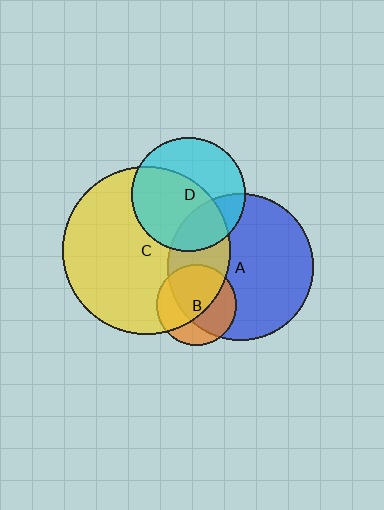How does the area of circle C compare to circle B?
Approximately 4.4 times.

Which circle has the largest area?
Circle C (yellow).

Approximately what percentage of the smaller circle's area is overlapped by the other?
Approximately 30%.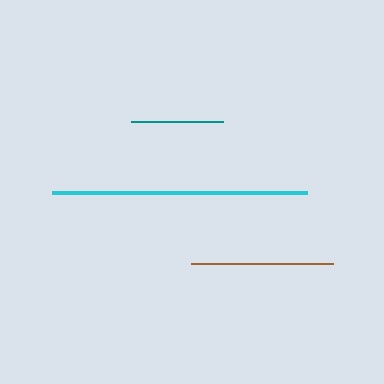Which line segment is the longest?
The cyan line is the longest at approximately 255 pixels.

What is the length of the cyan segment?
The cyan segment is approximately 255 pixels long.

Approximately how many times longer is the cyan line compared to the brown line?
The cyan line is approximately 1.8 times the length of the brown line.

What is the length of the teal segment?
The teal segment is approximately 92 pixels long.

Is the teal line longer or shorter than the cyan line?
The cyan line is longer than the teal line.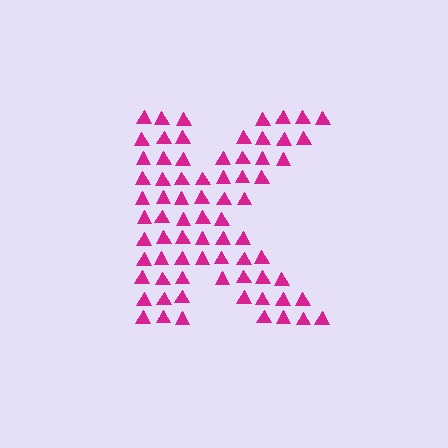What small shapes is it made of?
It is made of small triangles.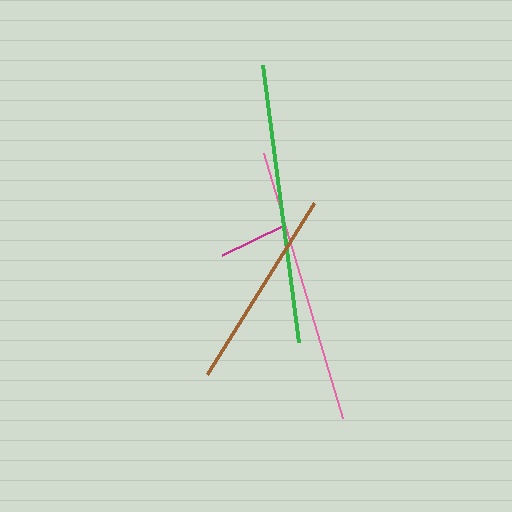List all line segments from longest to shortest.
From longest to shortest: green, pink, brown, magenta.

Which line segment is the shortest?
The magenta line is the shortest at approximately 69 pixels.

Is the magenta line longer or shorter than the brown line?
The brown line is longer than the magenta line.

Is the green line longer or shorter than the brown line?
The green line is longer than the brown line.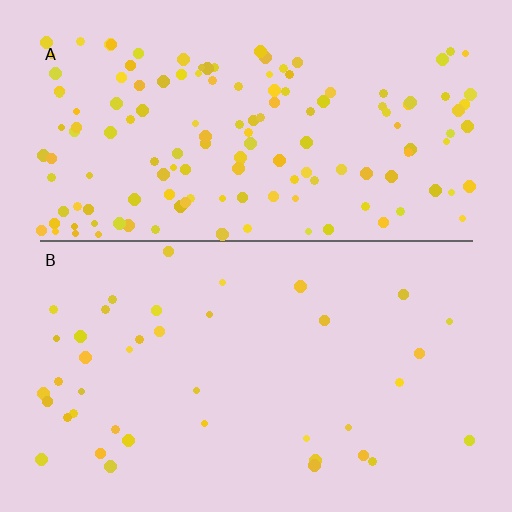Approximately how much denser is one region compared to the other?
Approximately 3.6× — region A over region B.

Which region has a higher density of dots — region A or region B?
A (the top).